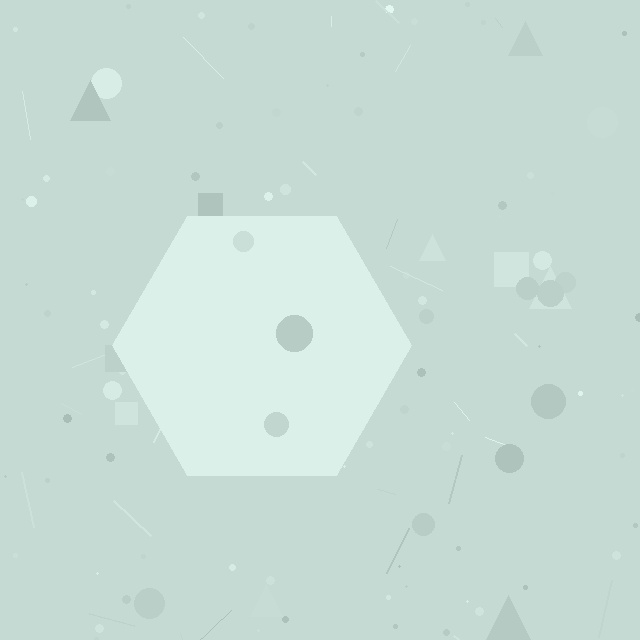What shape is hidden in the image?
A hexagon is hidden in the image.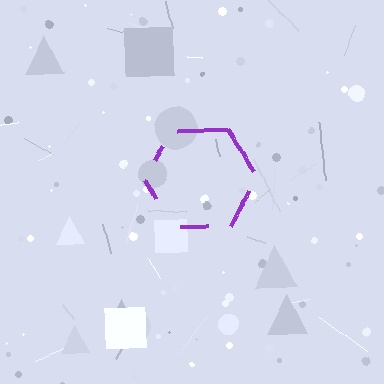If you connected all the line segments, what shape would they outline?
They would outline a hexagon.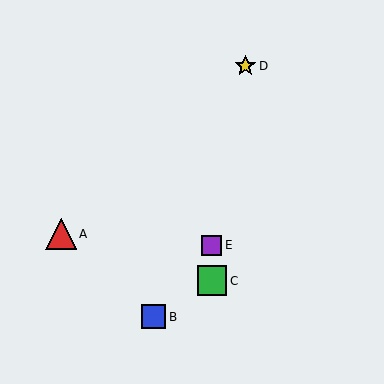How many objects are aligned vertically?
2 objects (C, E) are aligned vertically.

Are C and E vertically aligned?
Yes, both are at x≈212.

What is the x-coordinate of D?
Object D is at x≈245.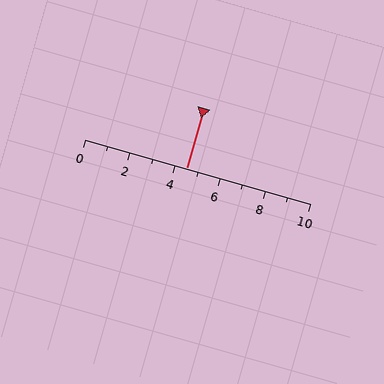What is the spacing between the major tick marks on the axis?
The major ticks are spaced 2 apart.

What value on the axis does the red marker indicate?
The marker indicates approximately 4.5.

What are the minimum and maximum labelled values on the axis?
The axis runs from 0 to 10.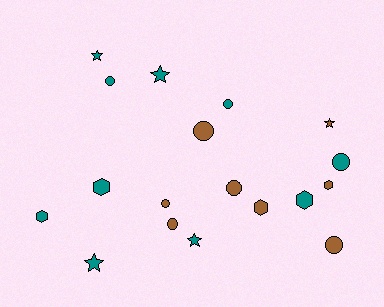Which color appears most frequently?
Teal, with 10 objects.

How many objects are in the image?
There are 18 objects.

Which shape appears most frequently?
Circle, with 8 objects.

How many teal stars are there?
There are 4 teal stars.